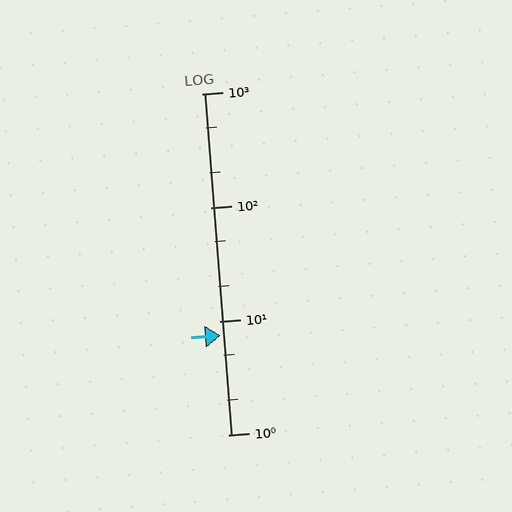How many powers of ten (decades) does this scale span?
The scale spans 3 decades, from 1 to 1000.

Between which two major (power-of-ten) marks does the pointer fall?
The pointer is between 1 and 10.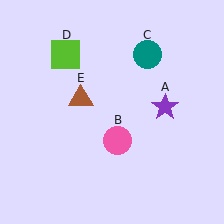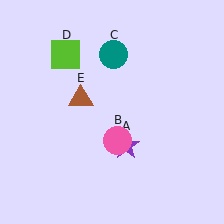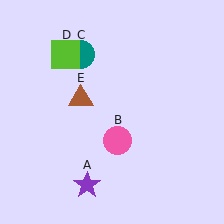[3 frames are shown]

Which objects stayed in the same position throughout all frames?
Pink circle (object B) and lime square (object D) and brown triangle (object E) remained stationary.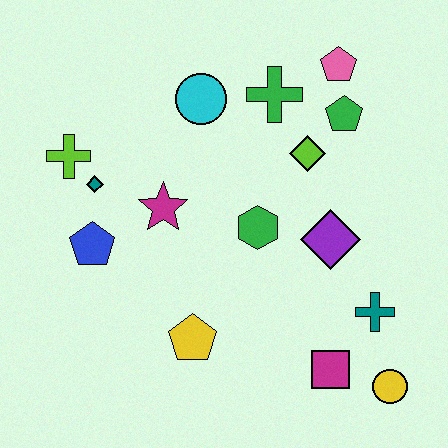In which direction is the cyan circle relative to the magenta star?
The cyan circle is above the magenta star.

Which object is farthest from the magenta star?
The yellow circle is farthest from the magenta star.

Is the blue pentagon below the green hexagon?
Yes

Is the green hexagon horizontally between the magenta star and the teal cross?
Yes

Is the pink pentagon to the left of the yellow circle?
Yes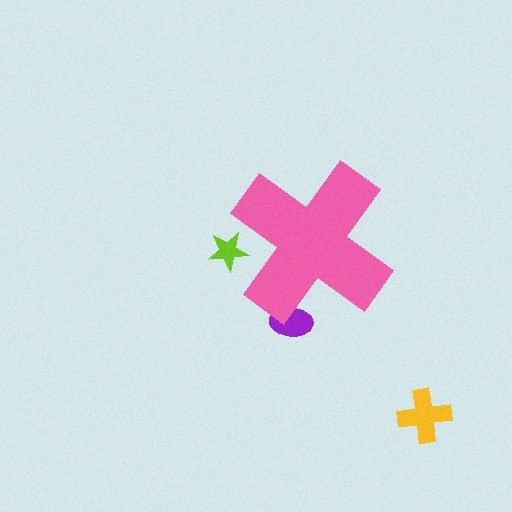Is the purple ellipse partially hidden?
Yes, the purple ellipse is partially hidden behind the pink cross.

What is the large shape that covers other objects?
A pink cross.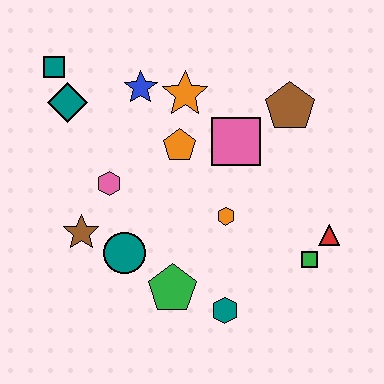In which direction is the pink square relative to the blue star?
The pink square is to the right of the blue star.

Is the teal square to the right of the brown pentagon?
No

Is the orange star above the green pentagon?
Yes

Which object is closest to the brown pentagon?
The pink square is closest to the brown pentagon.